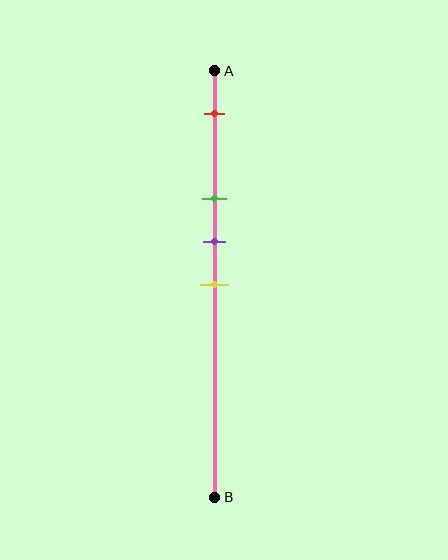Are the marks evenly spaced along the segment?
No, the marks are not evenly spaced.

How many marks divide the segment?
There are 4 marks dividing the segment.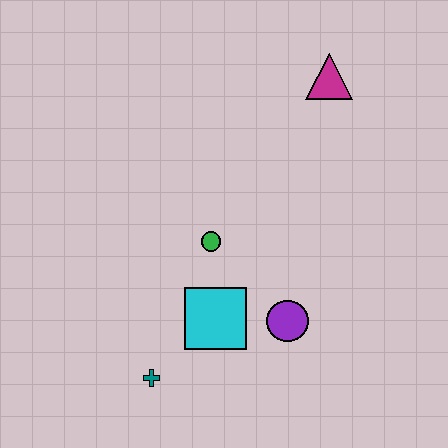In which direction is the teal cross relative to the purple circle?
The teal cross is to the left of the purple circle.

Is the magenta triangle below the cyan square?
No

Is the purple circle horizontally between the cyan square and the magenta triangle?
Yes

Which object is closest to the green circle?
The cyan square is closest to the green circle.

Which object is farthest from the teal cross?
The magenta triangle is farthest from the teal cross.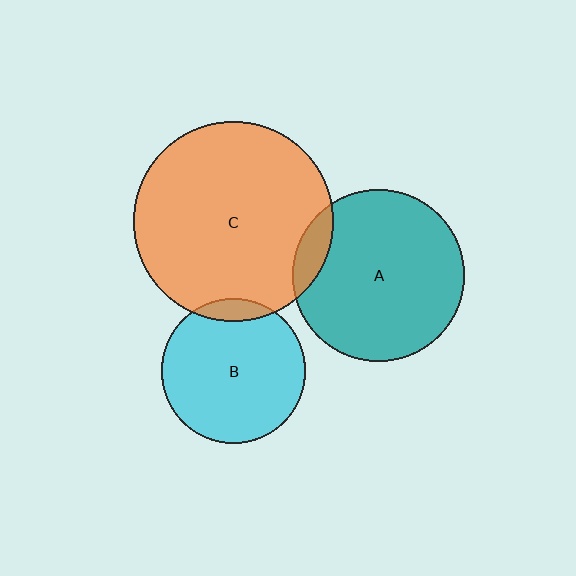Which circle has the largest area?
Circle C (orange).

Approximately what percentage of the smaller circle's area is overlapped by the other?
Approximately 10%.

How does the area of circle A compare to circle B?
Approximately 1.4 times.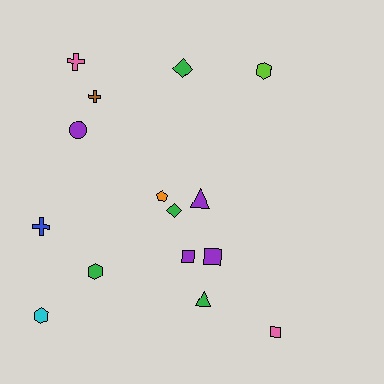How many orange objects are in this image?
There is 1 orange object.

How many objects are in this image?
There are 15 objects.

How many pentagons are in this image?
There is 1 pentagon.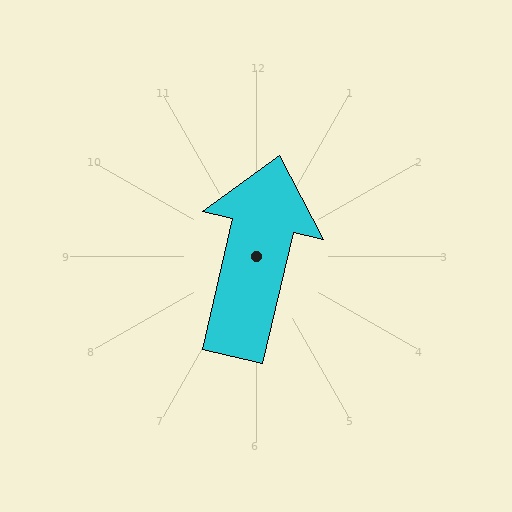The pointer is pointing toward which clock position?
Roughly 12 o'clock.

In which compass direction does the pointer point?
North.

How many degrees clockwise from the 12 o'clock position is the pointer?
Approximately 13 degrees.